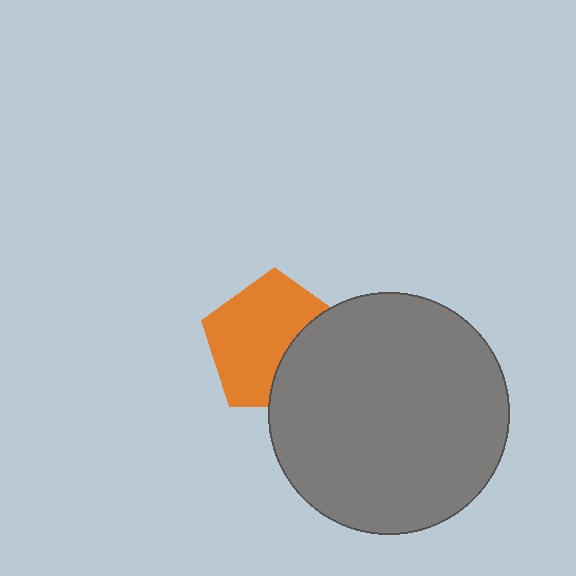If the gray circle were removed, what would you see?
You would see the complete orange pentagon.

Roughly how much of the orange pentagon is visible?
Most of it is visible (roughly 66%).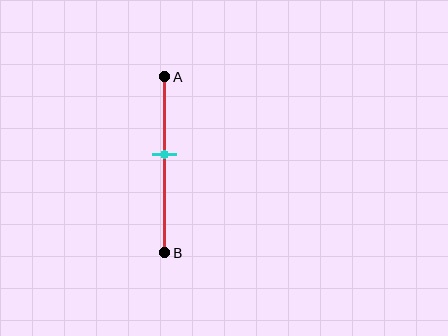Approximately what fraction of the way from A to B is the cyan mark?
The cyan mark is approximately 45% of the way from A to B.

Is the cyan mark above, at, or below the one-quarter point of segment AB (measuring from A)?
The cyan mark is below the one-quarter point of segment AB.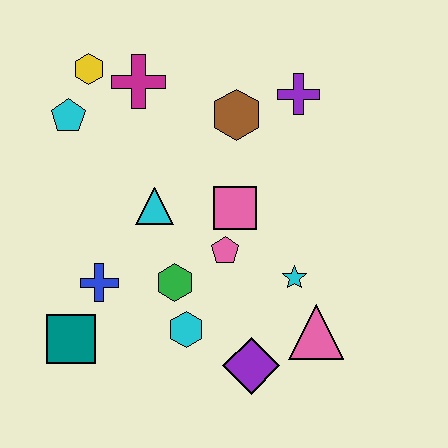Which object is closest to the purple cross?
The brown hexagon is closest to the purple cross.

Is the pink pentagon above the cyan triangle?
No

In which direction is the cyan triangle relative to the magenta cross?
The cyan triangle is below the magenta cross.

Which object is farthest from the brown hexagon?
The teal square is farthest from the brown hexagon.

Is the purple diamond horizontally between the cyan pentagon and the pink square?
No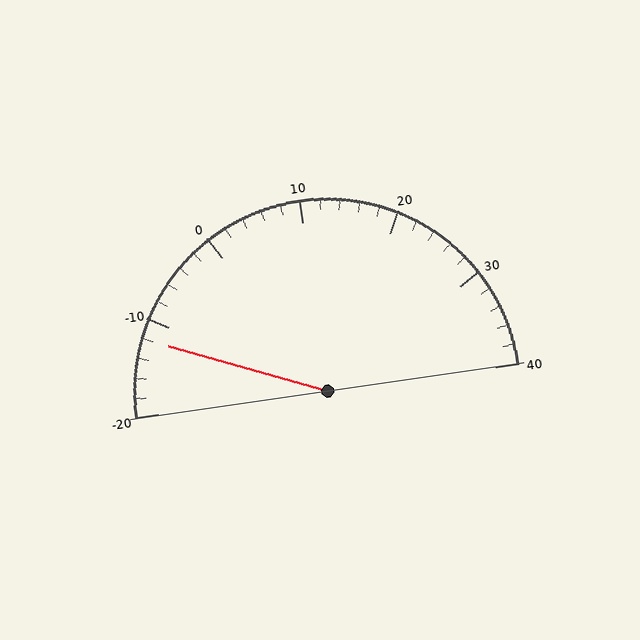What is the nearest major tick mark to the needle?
The nearest major tick mark is -10.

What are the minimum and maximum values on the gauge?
The gauge ranges from -20 to 40.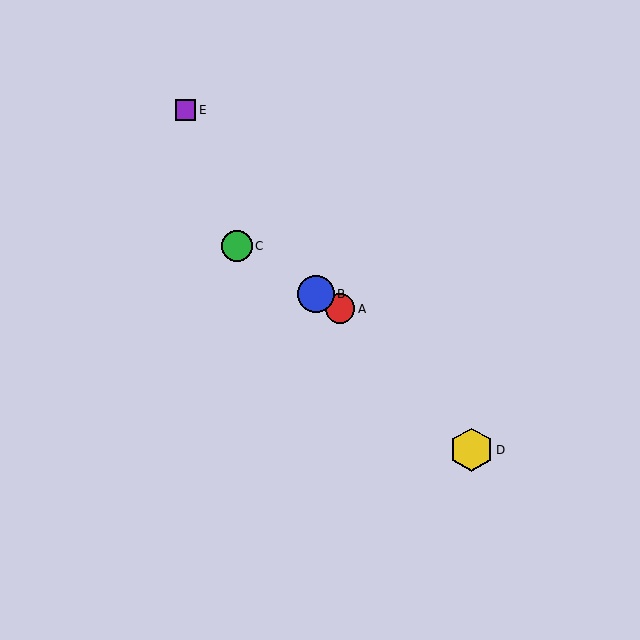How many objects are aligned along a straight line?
3 objects (A, B, C) are aligned along a straight line.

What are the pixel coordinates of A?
Object A is at (340, 309).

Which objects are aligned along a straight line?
Objects A, B, C are aligned along a straight line.